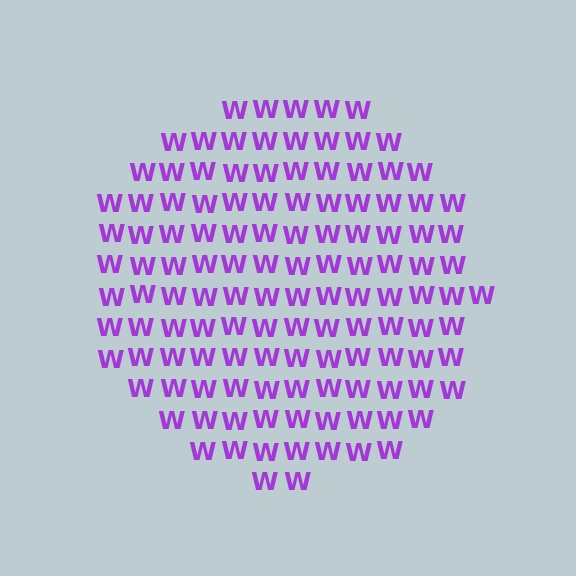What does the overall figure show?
The overall figure shows a circle.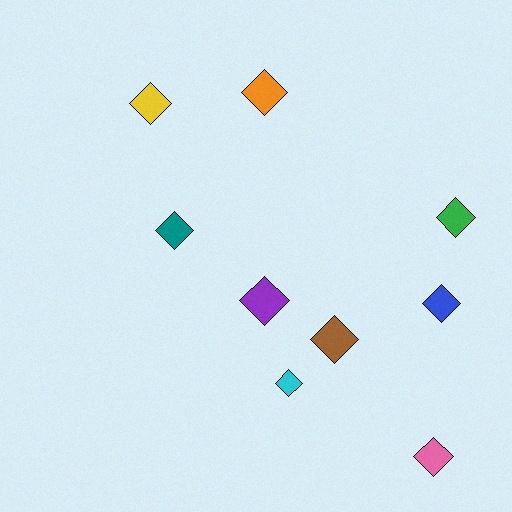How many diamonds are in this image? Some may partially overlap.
There are 9 diamonds.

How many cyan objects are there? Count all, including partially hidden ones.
There is 1 cyan object.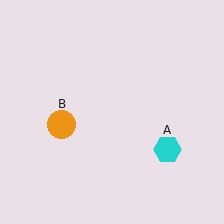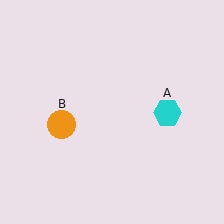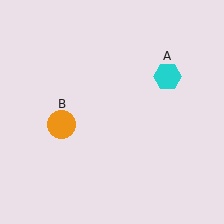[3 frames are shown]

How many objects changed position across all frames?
1 object changed position: cyan hexagon (object A).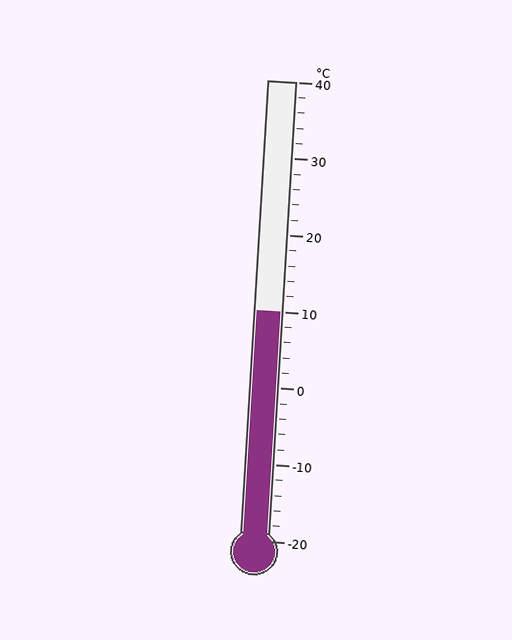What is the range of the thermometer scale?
The thermometer scale ranges from -20°C to 40°C.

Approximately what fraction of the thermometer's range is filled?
The thermometer is filled to approximately 50% of its range.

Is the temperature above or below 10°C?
The temperature is at 10°C.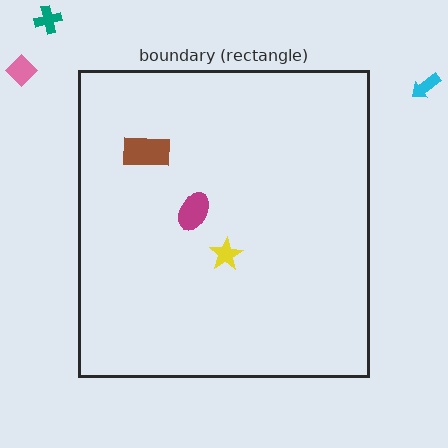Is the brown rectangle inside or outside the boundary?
Inside.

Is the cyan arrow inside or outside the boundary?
Outside.